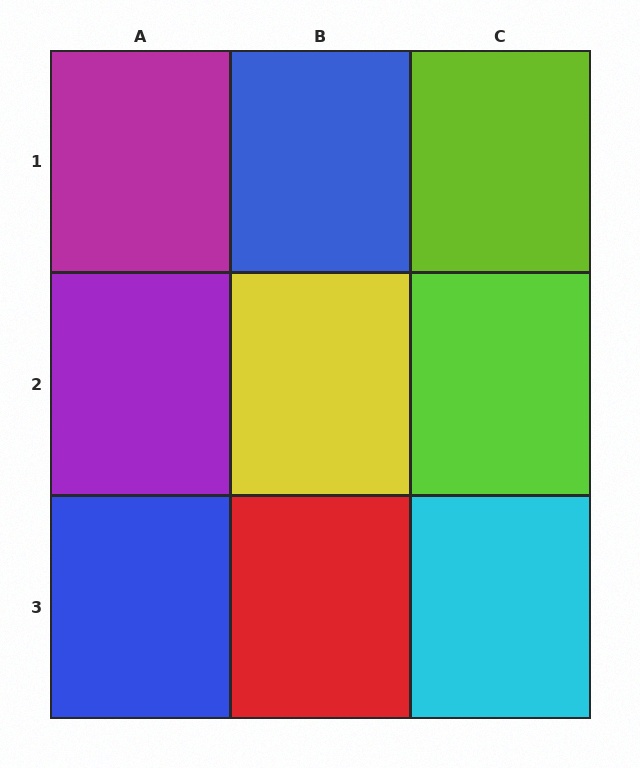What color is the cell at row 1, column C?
Lime.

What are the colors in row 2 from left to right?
Purple, yellow, lime.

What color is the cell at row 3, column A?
Blue.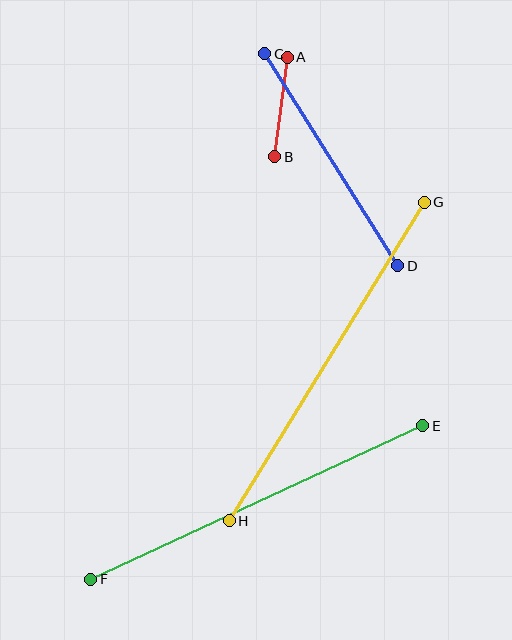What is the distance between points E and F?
The distance is approximately 366 pixels.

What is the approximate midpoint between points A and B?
The midpoint is at approximately (281, 107) pixels.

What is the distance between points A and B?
The distance is approximately 100 pixels.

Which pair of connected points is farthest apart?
Points G and H are farthest apart.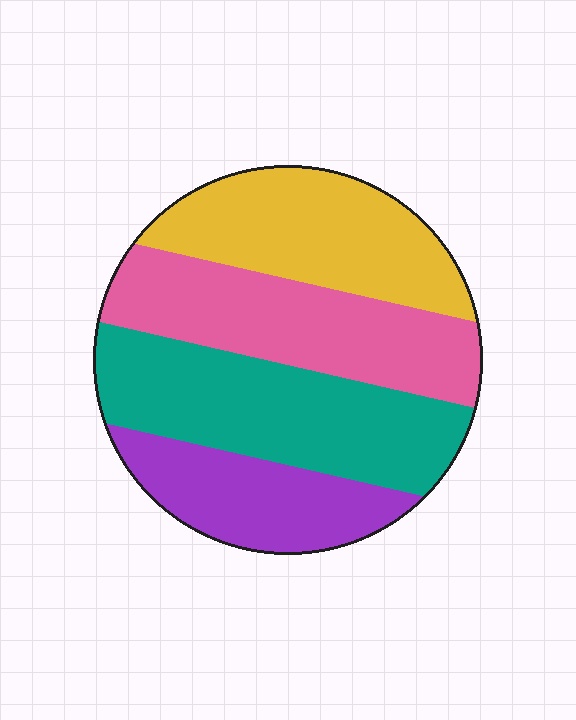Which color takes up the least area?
Purple, at roughly 20%.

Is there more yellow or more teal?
Teal.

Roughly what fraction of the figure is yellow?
Yellow takes up between a sixth and a third of the figure.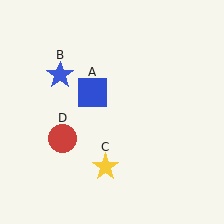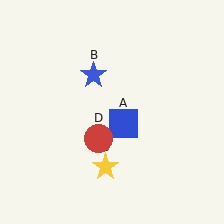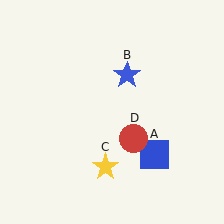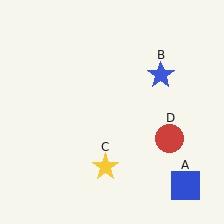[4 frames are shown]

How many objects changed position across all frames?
3 objects changed position: blue square (object A), blue star (object B), red circle (object D).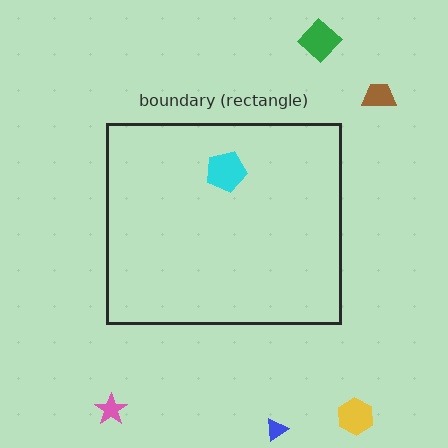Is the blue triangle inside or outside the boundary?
Outside.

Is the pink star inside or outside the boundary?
Outside.